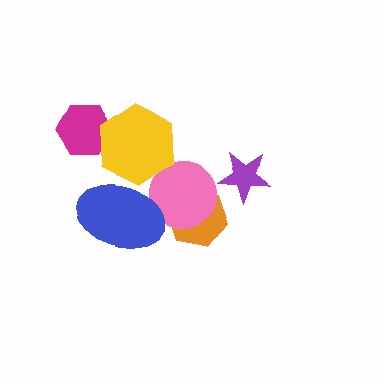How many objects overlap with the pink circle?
2 objects overlap with the pink circle.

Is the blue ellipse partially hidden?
No, no other shape covers it.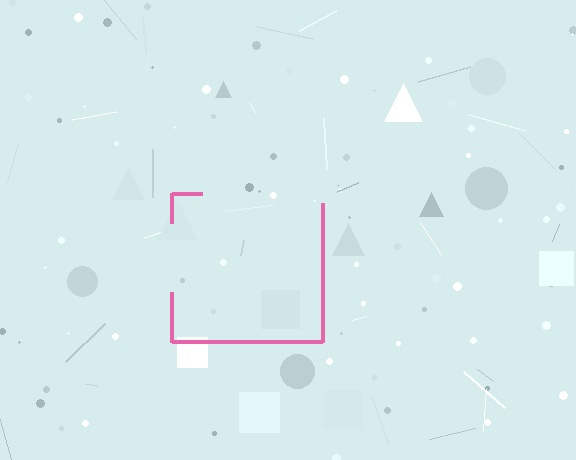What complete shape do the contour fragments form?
The contour fragments form a square.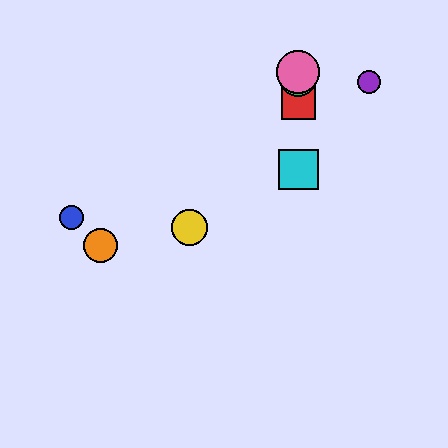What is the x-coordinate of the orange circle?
The orange circle is at x≈101.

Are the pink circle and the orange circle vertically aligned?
No, the pink circle is at x≈298 and the orange circle is at x≈101.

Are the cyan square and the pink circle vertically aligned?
Yes, both are at x≈298.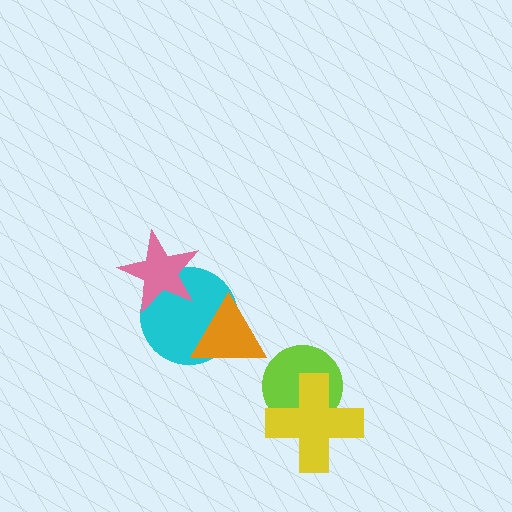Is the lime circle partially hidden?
Yes, it is partially covered by another shape.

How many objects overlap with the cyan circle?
2 objects overlap with the cyan circle.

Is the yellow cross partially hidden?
No, no other shape covers it.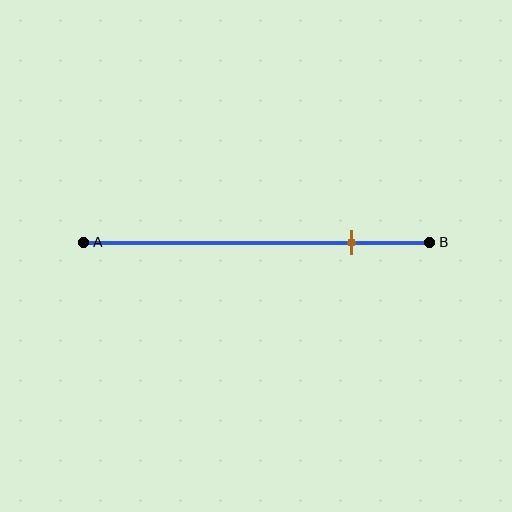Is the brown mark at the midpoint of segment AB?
No, the mark is at about 75% from A, not at the 50% midpoint.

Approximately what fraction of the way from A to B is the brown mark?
The brown mark is approximately 75% of the way from A to B.